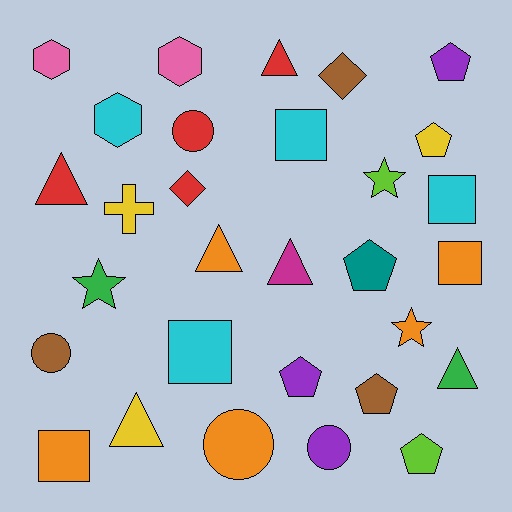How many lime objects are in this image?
There are 2 lime objects.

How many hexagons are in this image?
There are 3 hexagons.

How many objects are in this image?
There are 30 objects.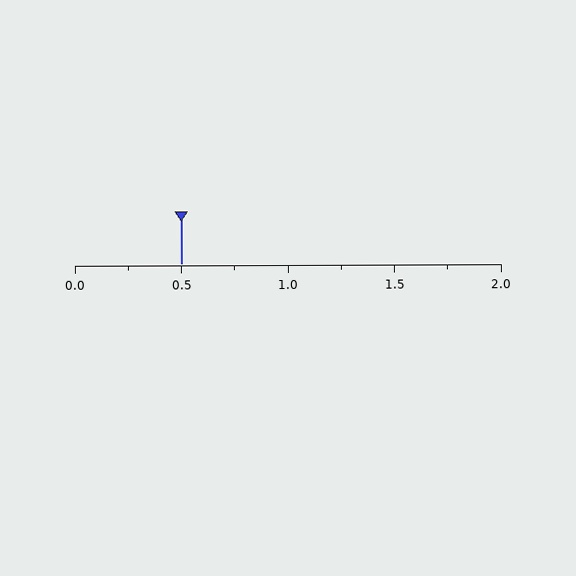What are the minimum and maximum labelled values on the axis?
The axis runs from 0.0 to 2.0.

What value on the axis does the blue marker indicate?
The marker indicates approximately 0.5.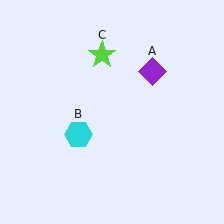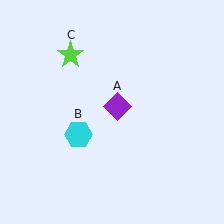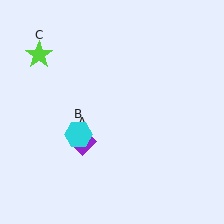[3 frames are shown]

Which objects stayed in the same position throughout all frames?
Cyan hexagon (object B) remained stationary.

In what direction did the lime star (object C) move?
The lime star (object C) moved left.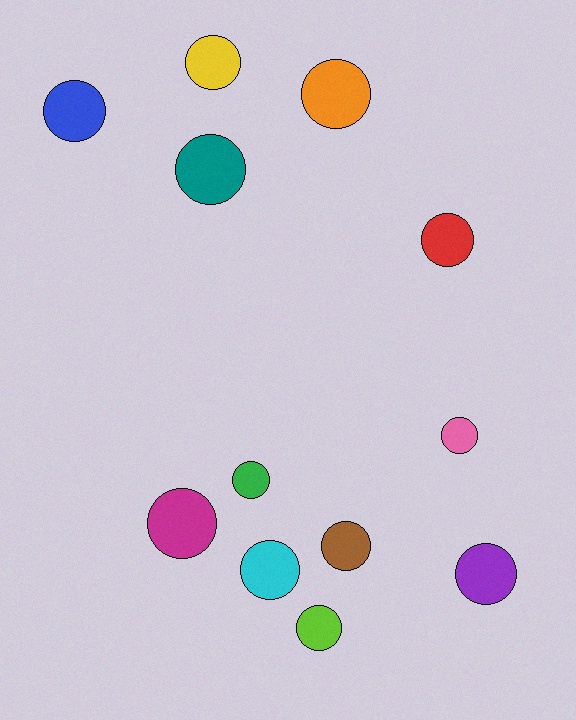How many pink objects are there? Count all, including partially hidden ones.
There is 1 pink object.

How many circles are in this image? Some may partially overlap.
There are 12 circles.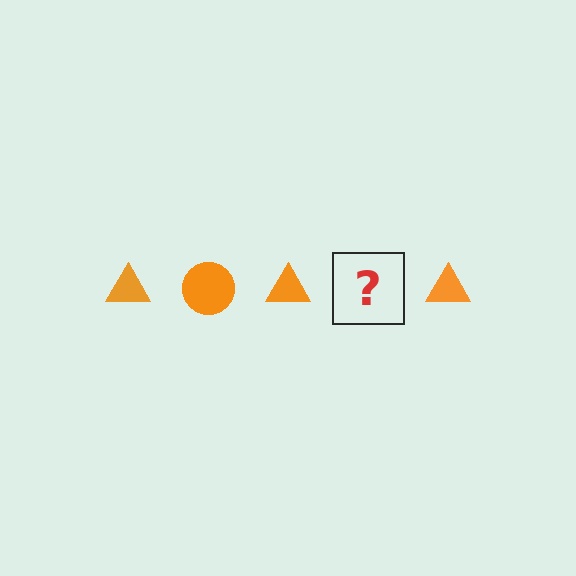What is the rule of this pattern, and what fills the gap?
The rule is that the pattern cycles through triangle, circle shapes in orange. The gap should be filled with an orange circle.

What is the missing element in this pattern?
The missing element is an orange circle.